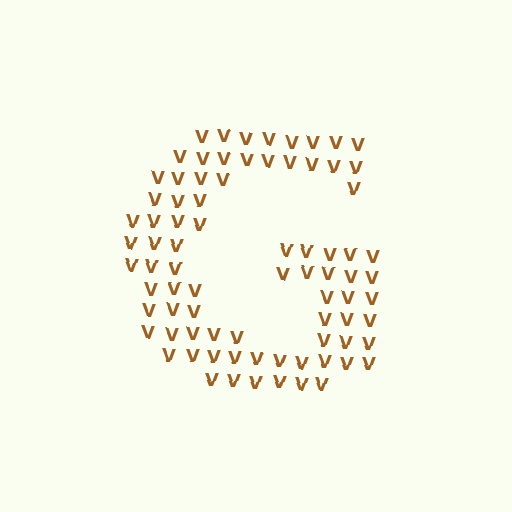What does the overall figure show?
The overall figure shows the letter G.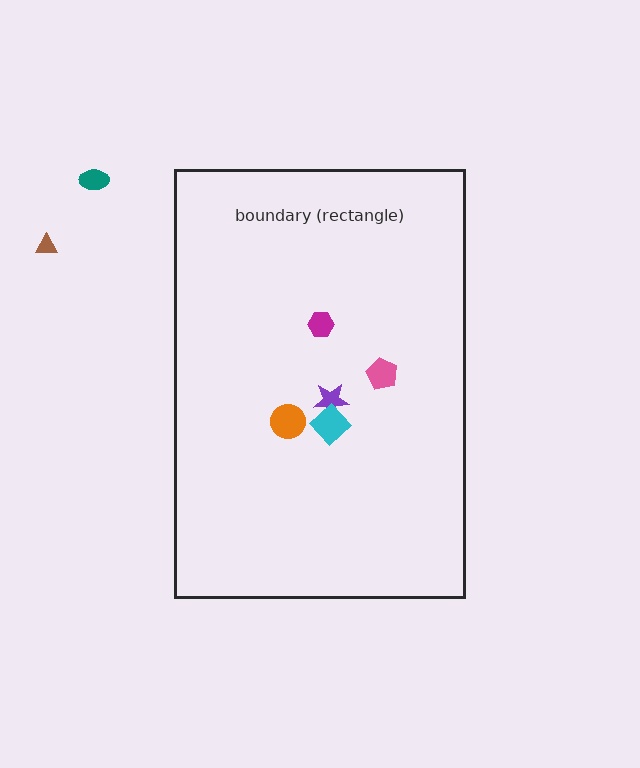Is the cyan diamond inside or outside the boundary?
Inside.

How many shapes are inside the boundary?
5 inside, 2 outside.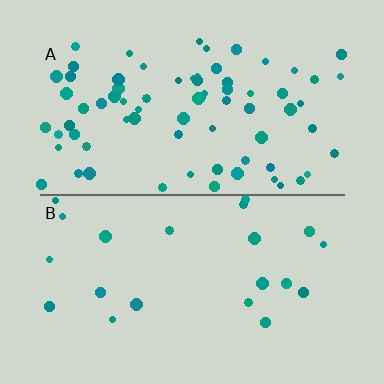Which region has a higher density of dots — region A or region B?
A (the top).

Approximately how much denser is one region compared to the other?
Approximately 3.2× — region A over region B.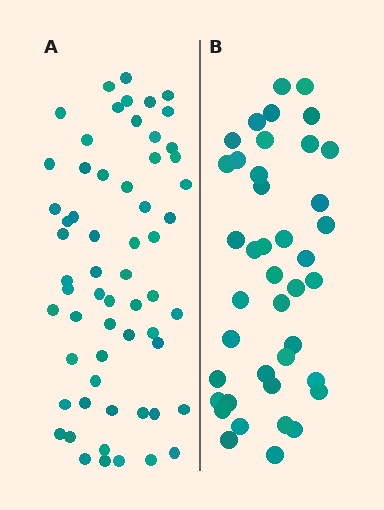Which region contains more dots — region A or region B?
Region A (the left region) has more dots.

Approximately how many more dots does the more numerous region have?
Region A has approximately 20 more dots than region B.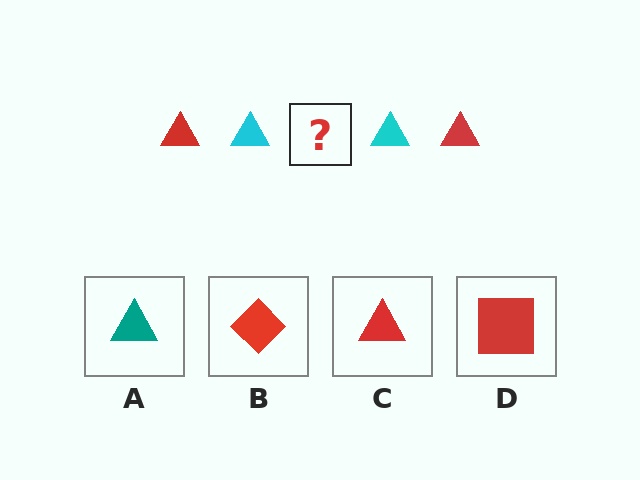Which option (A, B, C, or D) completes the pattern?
C.